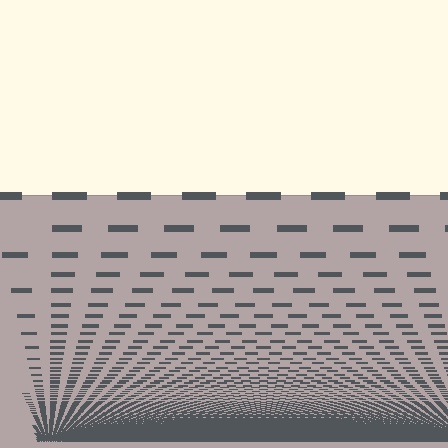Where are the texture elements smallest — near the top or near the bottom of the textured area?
Near the bottom.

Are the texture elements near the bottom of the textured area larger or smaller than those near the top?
Smaller. The gradient is inverted — elements near the bottom are smaller and denser.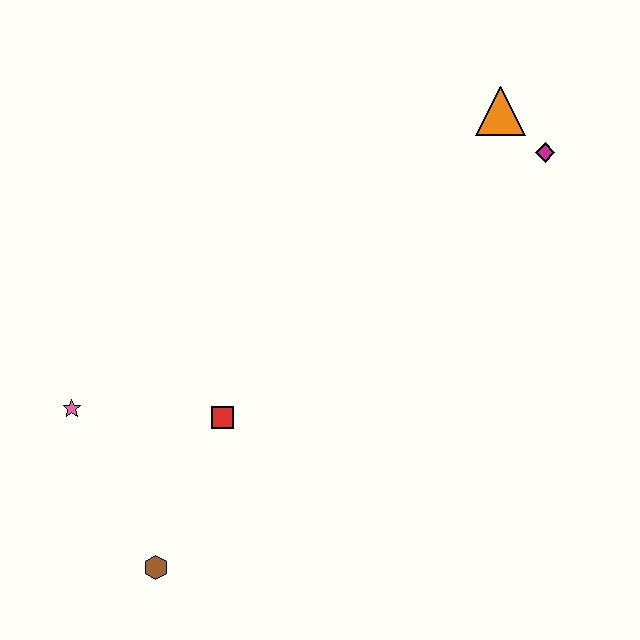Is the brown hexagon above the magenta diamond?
No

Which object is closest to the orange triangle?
The magenta diamond is closest to the orange triangle.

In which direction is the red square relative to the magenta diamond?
The red square is to the left of the magenta diamond.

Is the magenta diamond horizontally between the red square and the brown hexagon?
No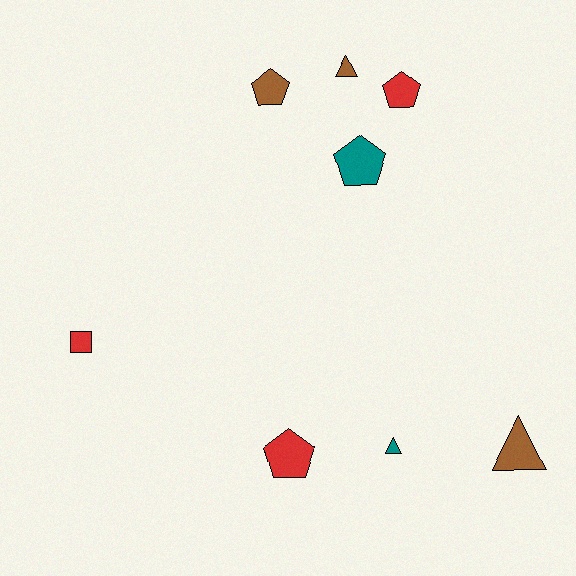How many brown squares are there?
There are no brown squares.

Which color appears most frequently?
Red, with 3 objects.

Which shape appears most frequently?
Pentagon, with 4 objects.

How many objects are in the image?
There are 8 objects.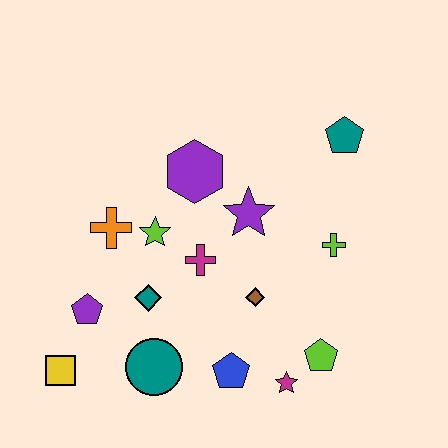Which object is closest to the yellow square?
The purple pentagon is closest to the yellow square.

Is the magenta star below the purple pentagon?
Yes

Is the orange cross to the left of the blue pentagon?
Yes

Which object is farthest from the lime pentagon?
The yellow square is farthest from the lime pentagon.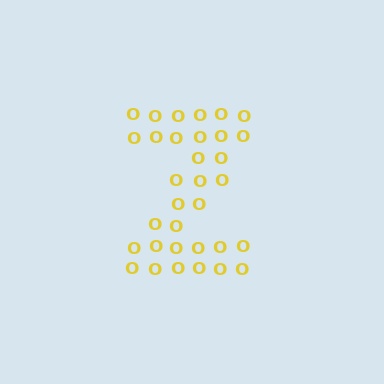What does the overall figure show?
The overall figure shows the letter Z.